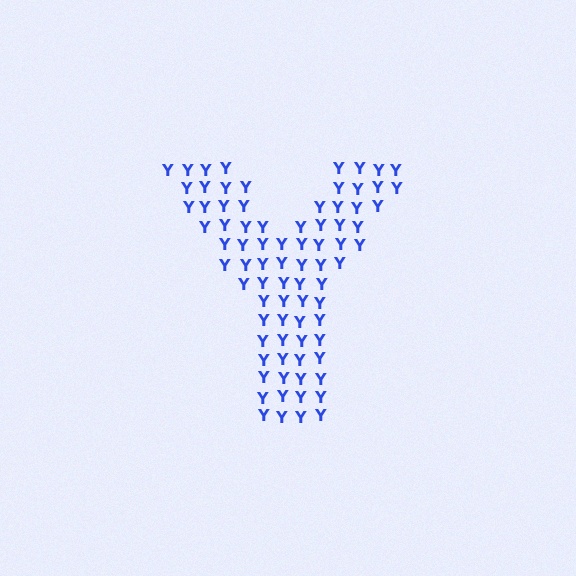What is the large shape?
The large shape is the letter Y.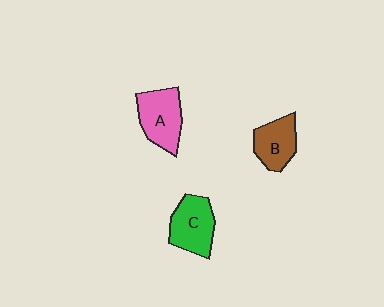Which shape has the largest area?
Shape A (pink).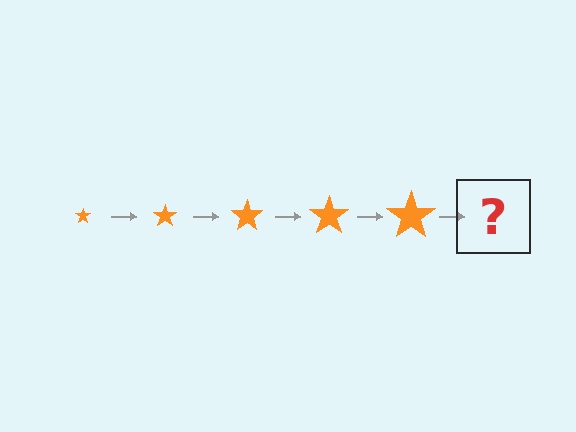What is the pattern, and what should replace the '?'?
The pattern is that the star gets progressively larger each step. The '?' should be an orange star, larger than the previous one.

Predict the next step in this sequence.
The next step is an orange star, larger than the previous one.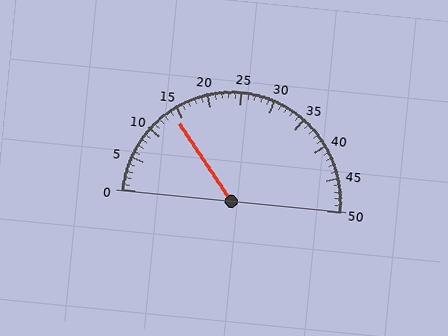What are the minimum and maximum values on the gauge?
The gauge ranges from 0 to 50.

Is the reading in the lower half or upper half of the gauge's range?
The reading is in the lower half of the range (0 to 50).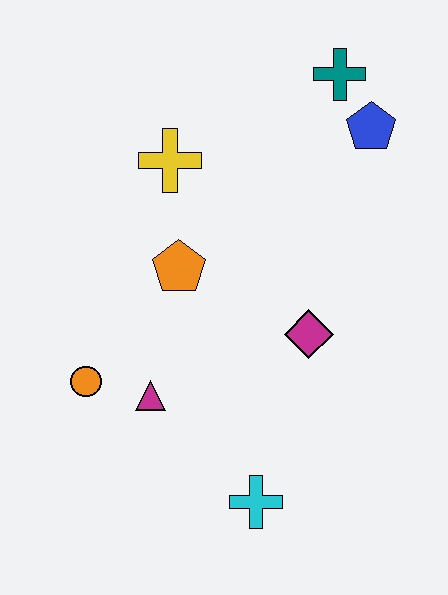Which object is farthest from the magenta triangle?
The teal cross is farthest from the magenta triangle.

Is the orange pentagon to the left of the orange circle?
No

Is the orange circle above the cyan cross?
Yes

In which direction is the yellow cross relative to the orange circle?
The yellow cross is above the orange circle.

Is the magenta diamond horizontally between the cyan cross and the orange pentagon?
No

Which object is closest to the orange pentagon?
The yellow cross is closest to the orange pentagon.